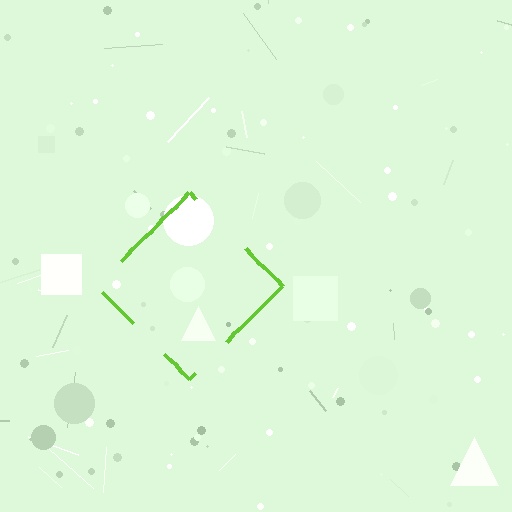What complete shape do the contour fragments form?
The contour fragments form a diamond.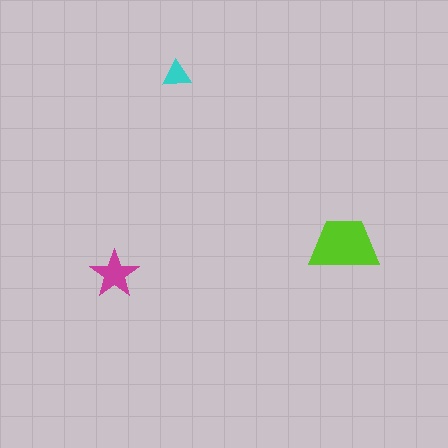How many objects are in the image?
There are 3 objects in the image.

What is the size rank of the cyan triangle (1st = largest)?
3rd.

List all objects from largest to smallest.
The lime trapezoid, the magenta star, the cyan triangle.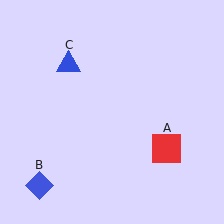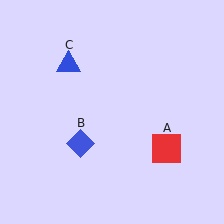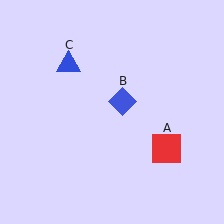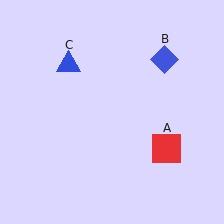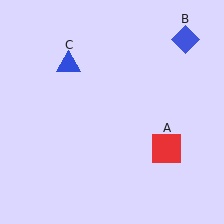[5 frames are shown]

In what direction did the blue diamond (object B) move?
The blue diamond (object B) moved up and to the right.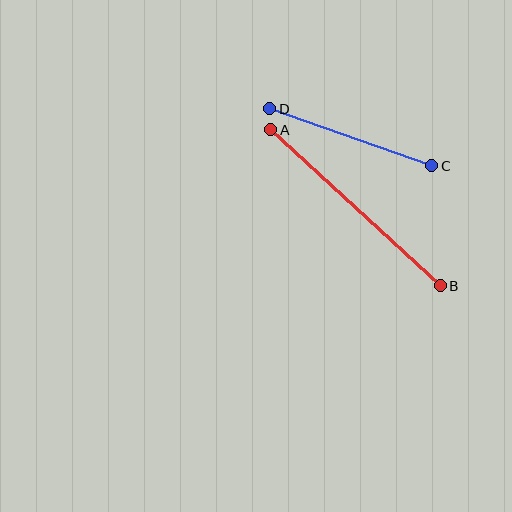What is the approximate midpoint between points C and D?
The midpoint is at approximately (351, 137) pixels.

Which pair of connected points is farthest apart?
Points A and B are farthest apart.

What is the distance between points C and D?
The distance is approximately 172 pixels.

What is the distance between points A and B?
The distance is approximately 231 pixels.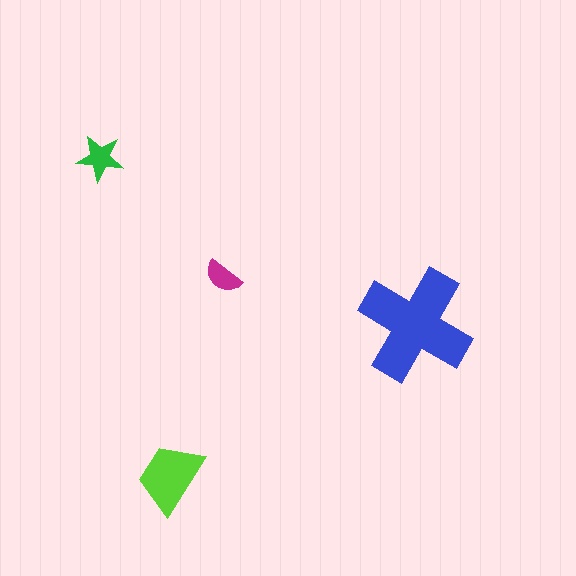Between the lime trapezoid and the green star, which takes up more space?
The lime trapezoid.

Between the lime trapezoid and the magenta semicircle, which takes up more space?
The lime trapezoid.